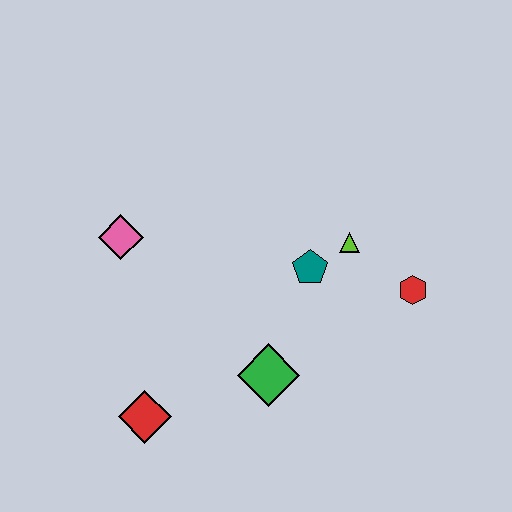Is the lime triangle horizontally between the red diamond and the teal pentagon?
No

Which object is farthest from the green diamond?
The pink diamond is farthest from the green diamond.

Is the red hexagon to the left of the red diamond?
No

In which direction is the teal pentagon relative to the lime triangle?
The teal pentagon is to the left of the lime triangle.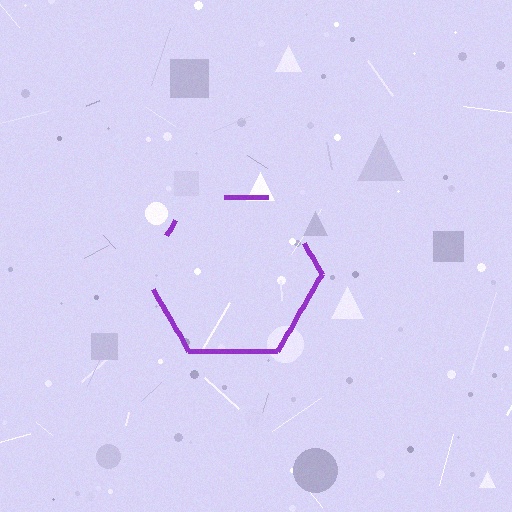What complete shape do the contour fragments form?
The contour fragments form a hexagon.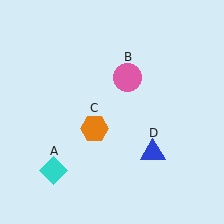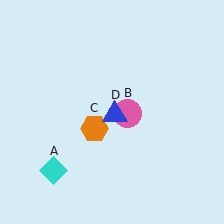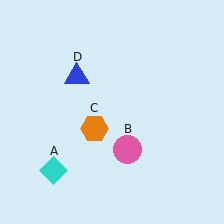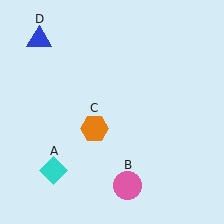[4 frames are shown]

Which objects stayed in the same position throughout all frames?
Cyan diamond (object A) and orange hexagon (object C) remained stationary.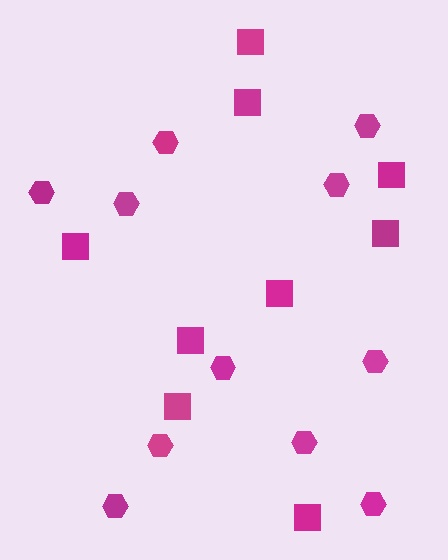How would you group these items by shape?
There are 2 groups: one group of squares (9) and one group of hexagons (11).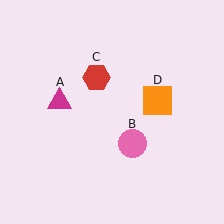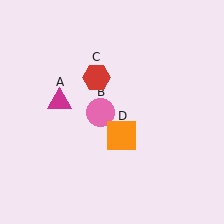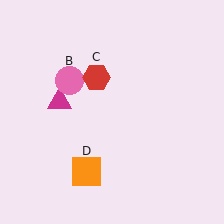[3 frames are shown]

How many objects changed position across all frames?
2 objects changed position: pink circle (object B), orange square (object D).